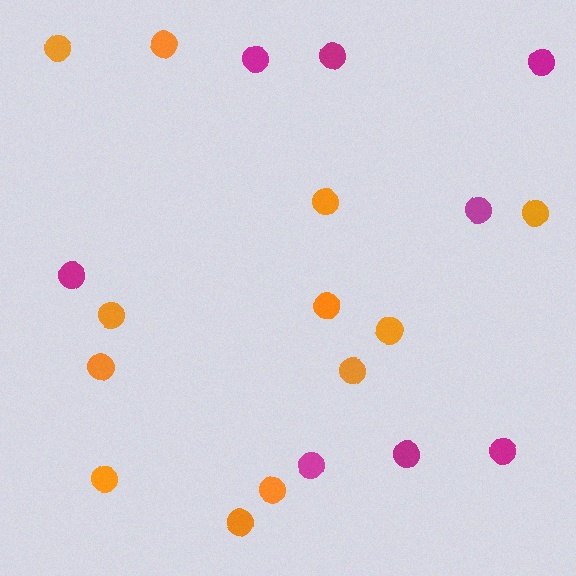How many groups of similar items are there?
There are 2 groups: one group of orange circles (12) and one group of magenta circles (8).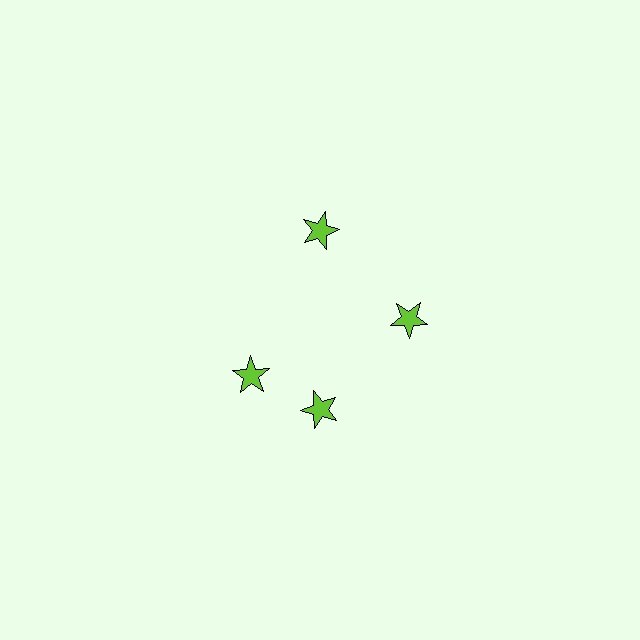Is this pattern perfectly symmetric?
No. The 4 lime stars are arranged in a ring, but one element near the 9 o'clock position is rotated out of alignment along the ring, breaking the 4-fold rotational symmetry.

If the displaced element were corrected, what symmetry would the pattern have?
It would have 4-fold rotational symmetry — the pattern would map onto itself every 90 degrees.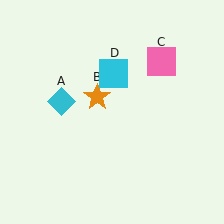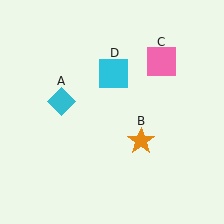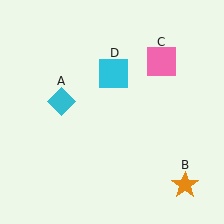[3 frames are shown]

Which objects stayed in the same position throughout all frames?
Cyan diamond (object A) and pink square (object C) and cyan square (object D) remained stationary.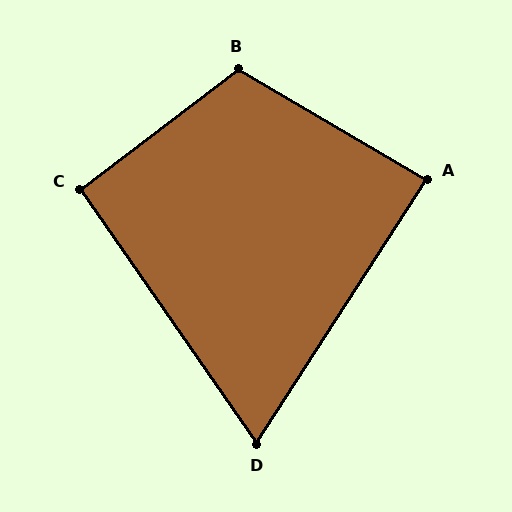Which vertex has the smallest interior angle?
D, at approximately 68 degrees.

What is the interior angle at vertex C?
Approximately 93 degrees (approximately right).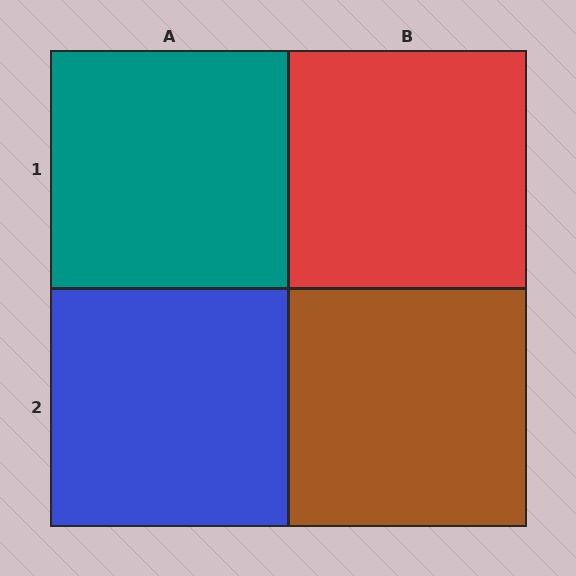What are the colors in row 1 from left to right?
Teal, red.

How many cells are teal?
1 cell is teal.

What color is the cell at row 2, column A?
Blue.